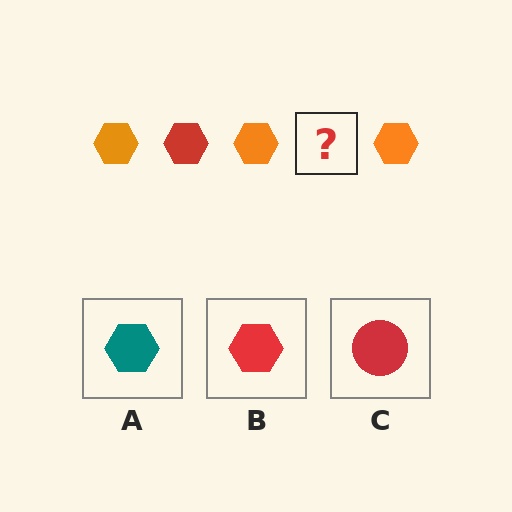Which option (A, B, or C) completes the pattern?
B.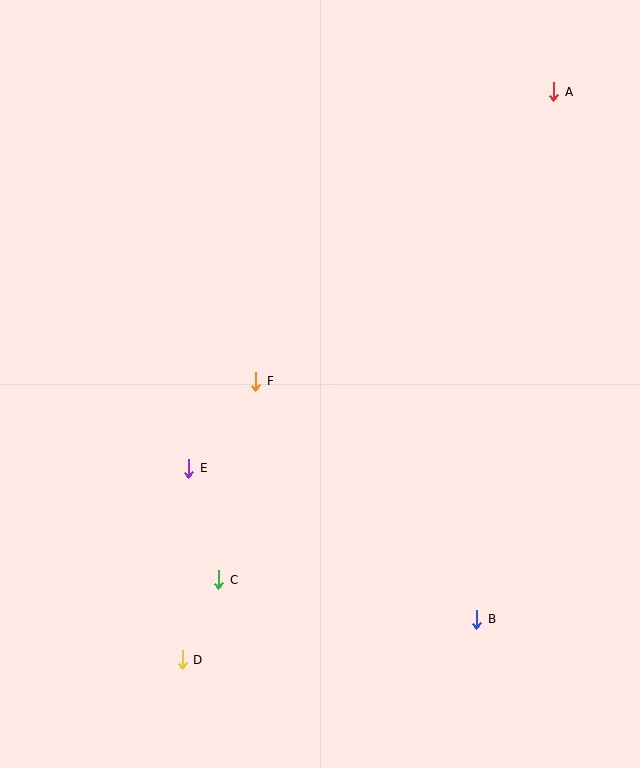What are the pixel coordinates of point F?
Point F is at (256, 381).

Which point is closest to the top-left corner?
Point F is closest to the top-left corner.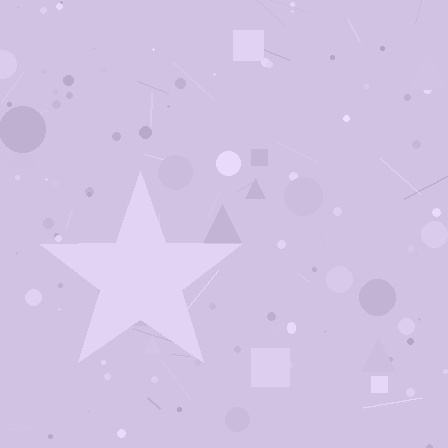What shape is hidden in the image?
A star is hidden in the image.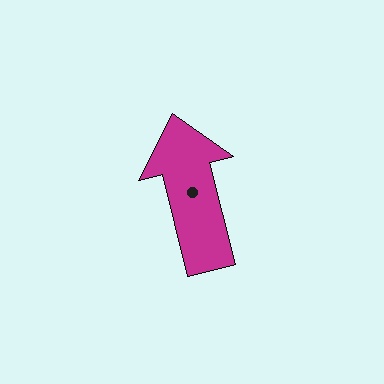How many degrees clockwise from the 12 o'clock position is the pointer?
Approximately 346 degrees.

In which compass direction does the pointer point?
North.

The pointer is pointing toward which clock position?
Roughly 12 o'clock.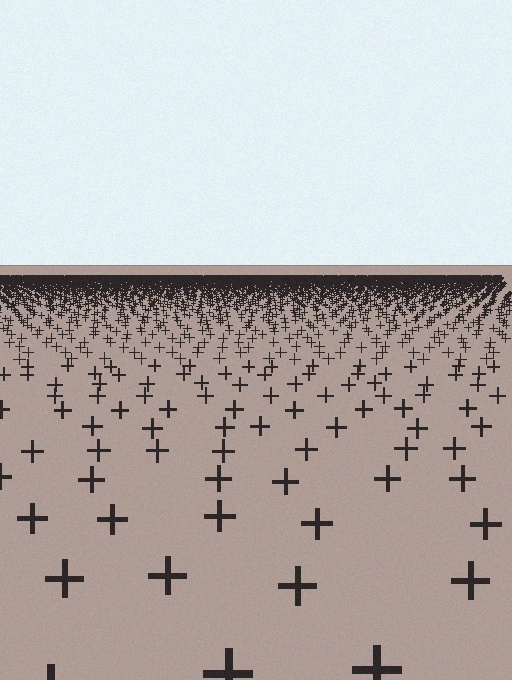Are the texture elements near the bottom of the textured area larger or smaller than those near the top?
Larger. Near the bottom, elements are closer to the viewer and appear at a bigger on-screen size.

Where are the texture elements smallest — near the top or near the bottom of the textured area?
Near the top.